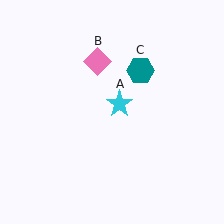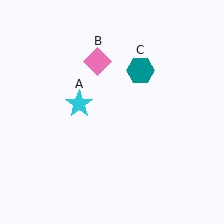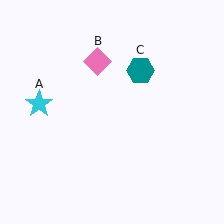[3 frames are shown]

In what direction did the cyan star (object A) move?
The cyan star (object A) moved left.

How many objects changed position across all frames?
1 object changed position: cyan star (object A).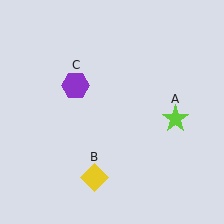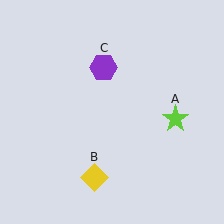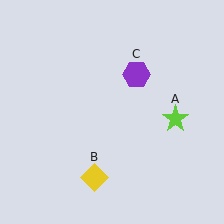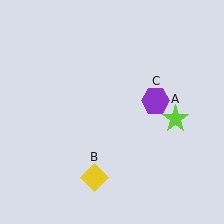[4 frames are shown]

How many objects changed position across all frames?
1 object changed position: purple hexagon (object C).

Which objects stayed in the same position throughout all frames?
Lime star (object A) and yellow diamond (object B) remained stationary.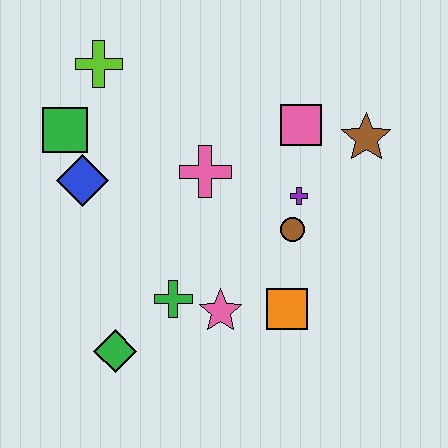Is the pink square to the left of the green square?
No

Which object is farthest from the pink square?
The green diamond is farthest from the pink square.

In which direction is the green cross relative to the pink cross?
The green cross is below the pink cross.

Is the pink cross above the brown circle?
Yes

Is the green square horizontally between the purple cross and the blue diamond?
No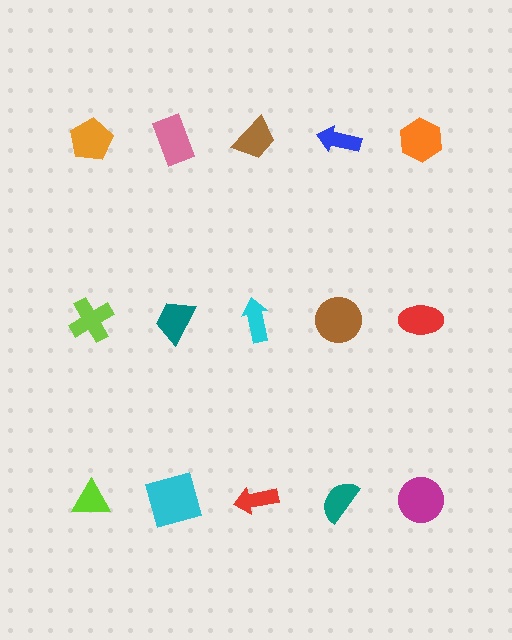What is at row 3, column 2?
A cyan square.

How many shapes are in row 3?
5 shapes.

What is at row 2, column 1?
A lime cross.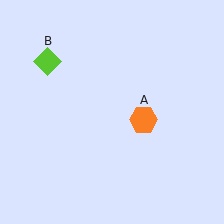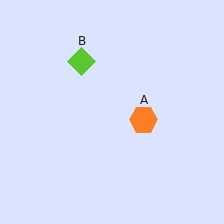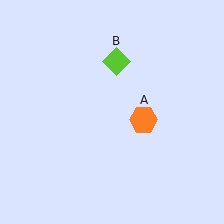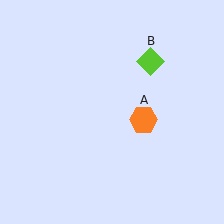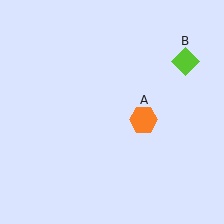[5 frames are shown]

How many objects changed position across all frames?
1 object changed position: lime diamond (object B).